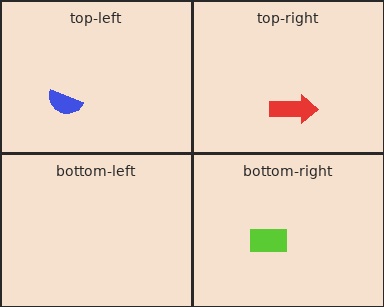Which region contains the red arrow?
The top-right region.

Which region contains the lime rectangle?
The bottom-right region.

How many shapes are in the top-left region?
1.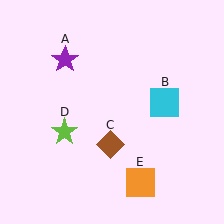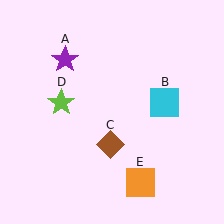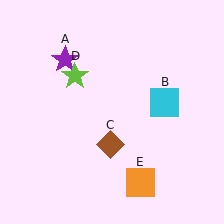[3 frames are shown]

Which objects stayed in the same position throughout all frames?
Purple star (object A) and cyan square (object B) and brown diamond (object C) and orange square (object E) remained stationary.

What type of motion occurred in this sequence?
The lime star (object D) rotated clockwise around the center of the scene.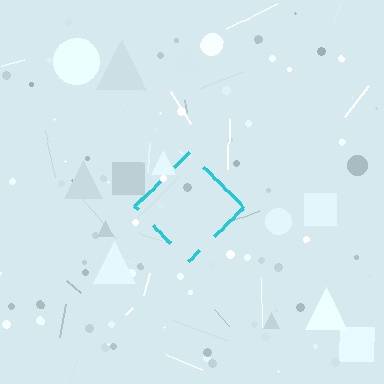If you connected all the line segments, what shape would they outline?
They would outline a diamond.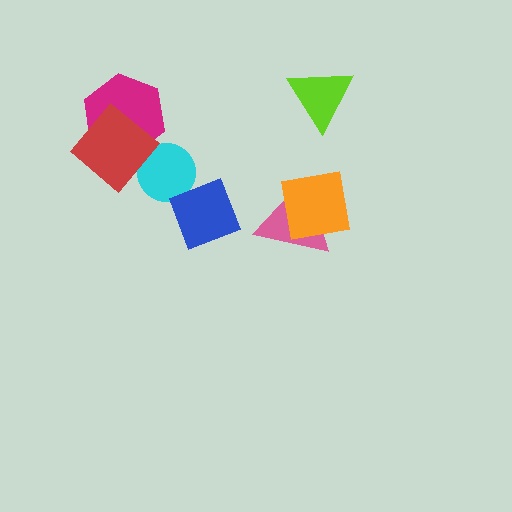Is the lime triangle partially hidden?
No, no other shape covers it.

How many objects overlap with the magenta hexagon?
1 object overlaps with the magenta hexagon.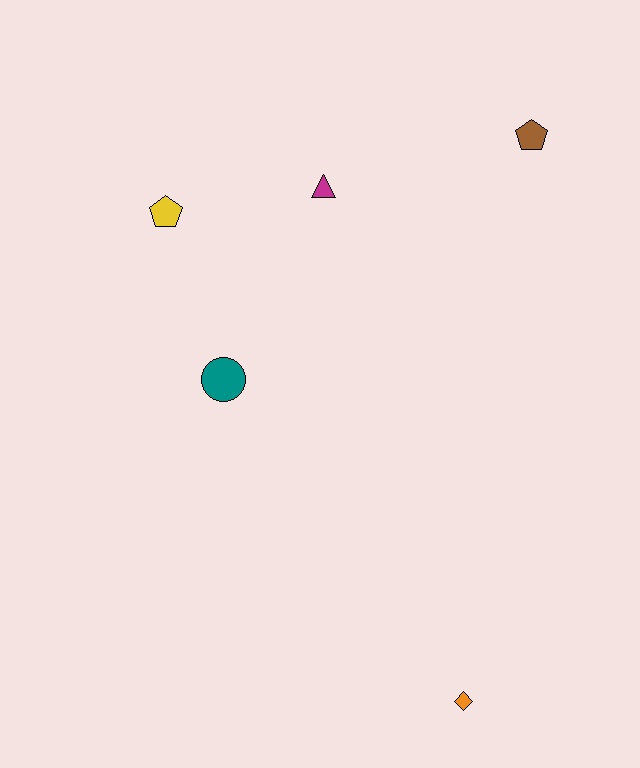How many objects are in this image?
There are 5 objects.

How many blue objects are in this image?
There are no blue objects.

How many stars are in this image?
There are no stars.